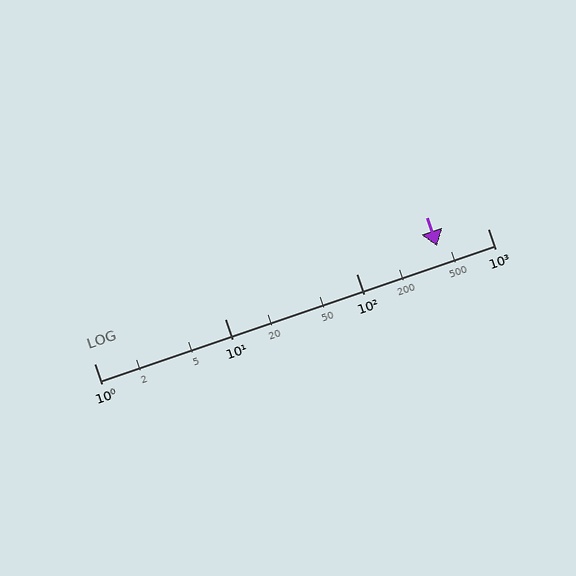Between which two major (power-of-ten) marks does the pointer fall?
The pointer is between 100 and 1000.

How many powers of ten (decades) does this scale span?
The scale spans 3 decades, from 1 to 1000.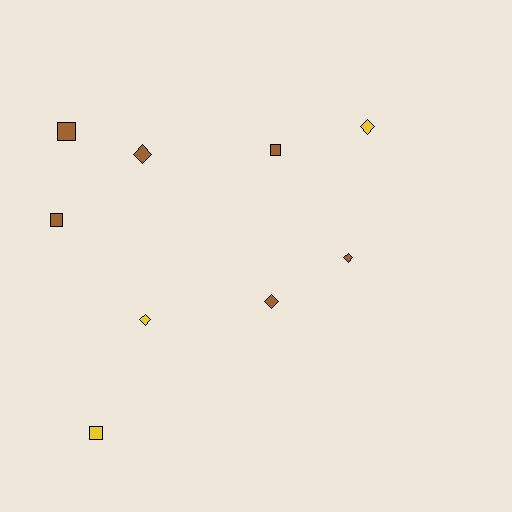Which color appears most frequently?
Brown, with 6 objects.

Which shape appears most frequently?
Diamond, with 5 objects.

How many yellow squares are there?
There is 1 yellow square.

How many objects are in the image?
There are 9 objects.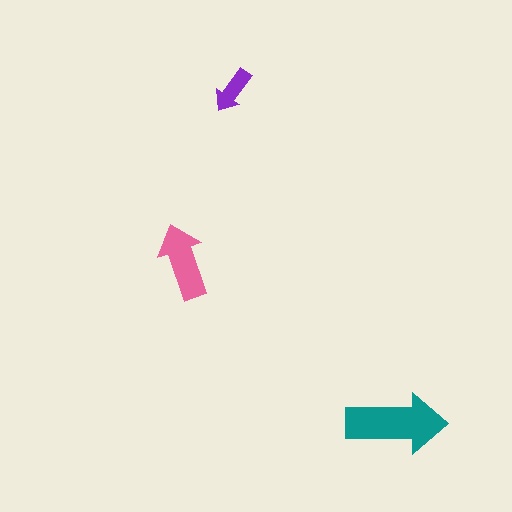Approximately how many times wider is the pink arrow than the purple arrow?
About 1.5 times wider.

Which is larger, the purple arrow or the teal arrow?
The teal one.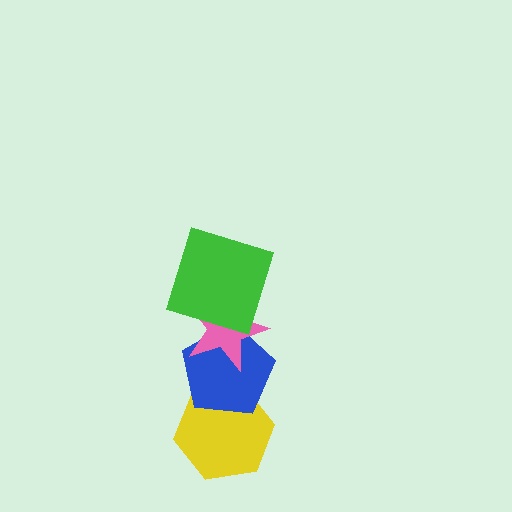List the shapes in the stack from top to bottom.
From top to bottom: the green square, the pink star, the blue pentagon, the yellow hexagon.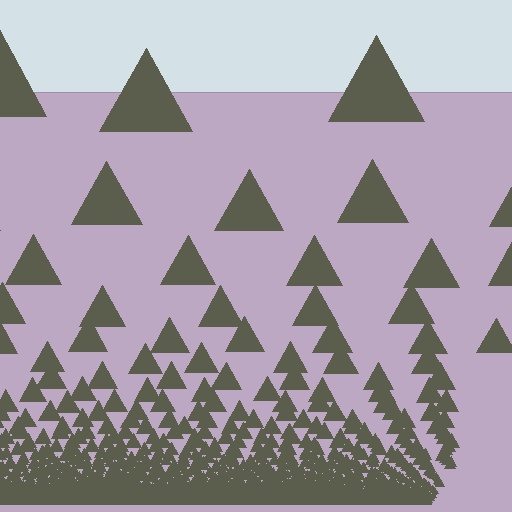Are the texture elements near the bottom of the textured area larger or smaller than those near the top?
Smaller. The gradient is inverted — elements near the bottom are smaller and denser.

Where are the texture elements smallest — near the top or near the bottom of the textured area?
Near the bottom.